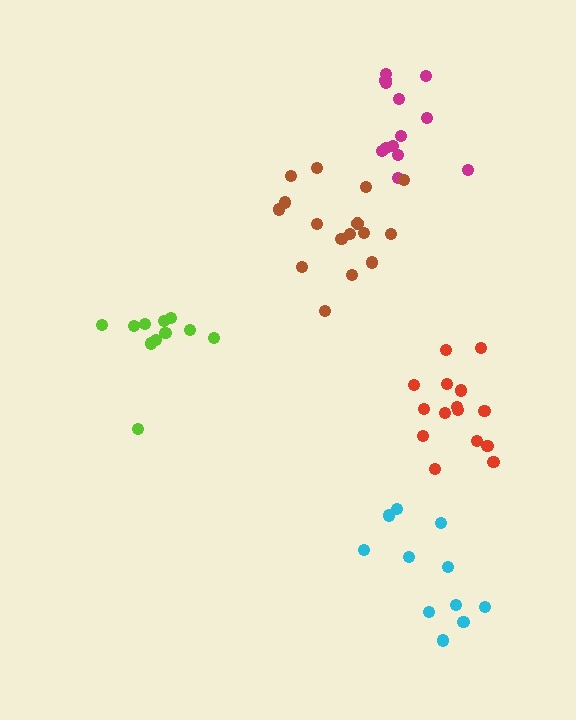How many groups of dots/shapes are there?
There are 5 groups.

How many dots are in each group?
Group 1: 16 dots, Group 2: 13 dots, Group 3: 11 dots, Group 4: 11 dots, Group 5: 16 dots (67 total).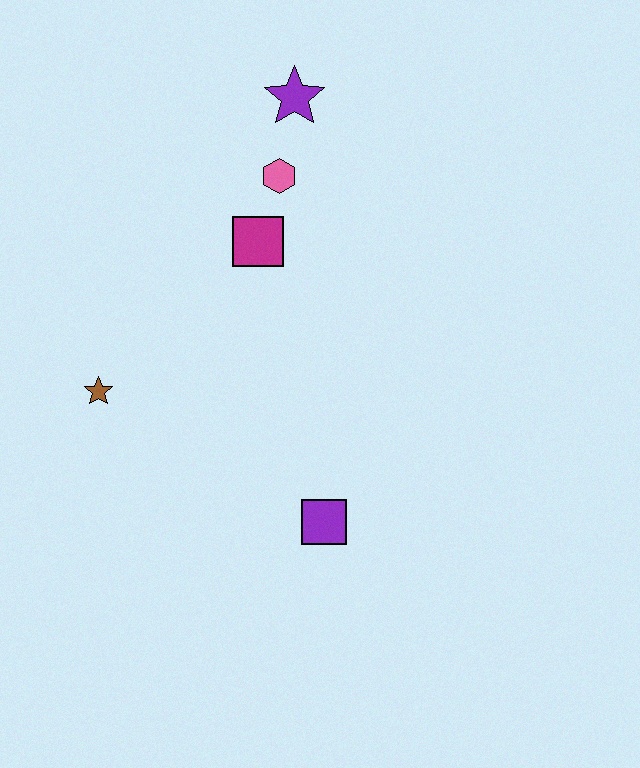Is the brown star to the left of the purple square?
Yes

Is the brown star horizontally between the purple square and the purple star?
No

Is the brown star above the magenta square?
No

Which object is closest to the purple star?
The pink hexagon is closest to the purple star.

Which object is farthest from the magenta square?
The purple square is farthest from the magenta square.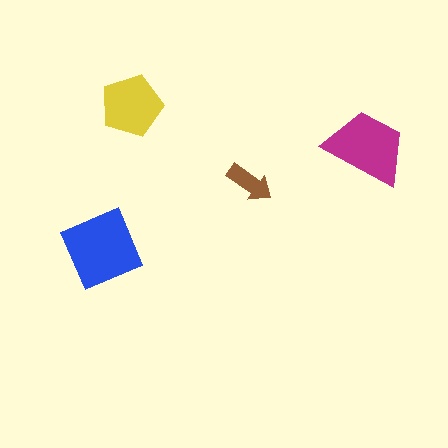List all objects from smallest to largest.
The brown arrow, the yellow pentagon, the magenta trapezoid, the blue diamond.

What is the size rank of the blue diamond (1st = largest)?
1st.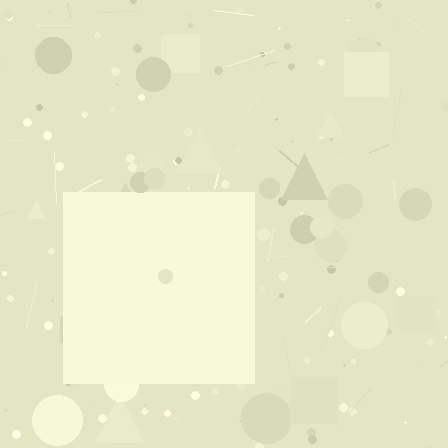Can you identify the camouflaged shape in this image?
The camouflaged shape is a square.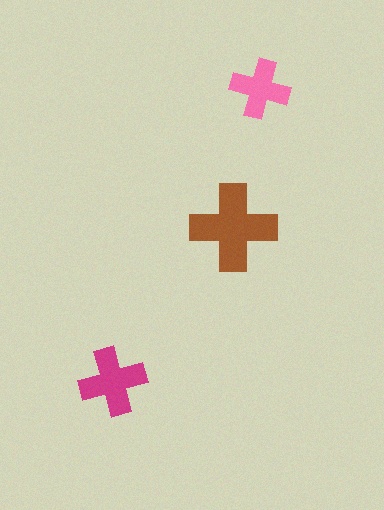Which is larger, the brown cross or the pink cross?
The brown one.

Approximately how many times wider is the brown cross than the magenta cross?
About 1.5 times wider.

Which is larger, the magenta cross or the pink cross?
The magenta one.